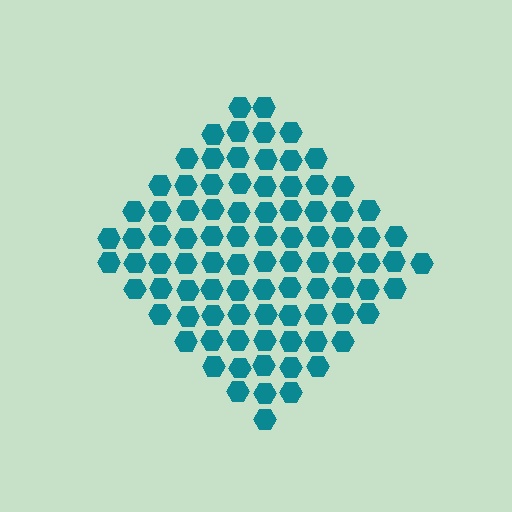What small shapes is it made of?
It is made of small hexagons.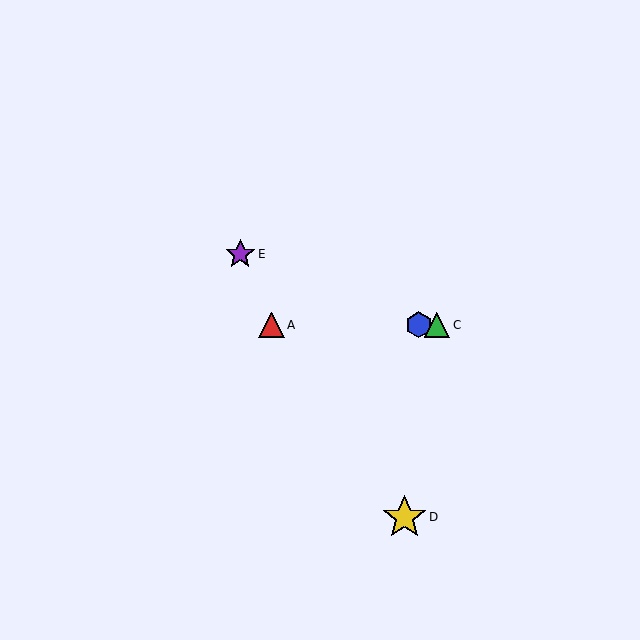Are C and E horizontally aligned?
No, C is at y≈325 and E is at y≈254.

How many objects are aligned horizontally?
3 objects (A, B, C) are aligned horizontally.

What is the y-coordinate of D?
Object D is at y≈517.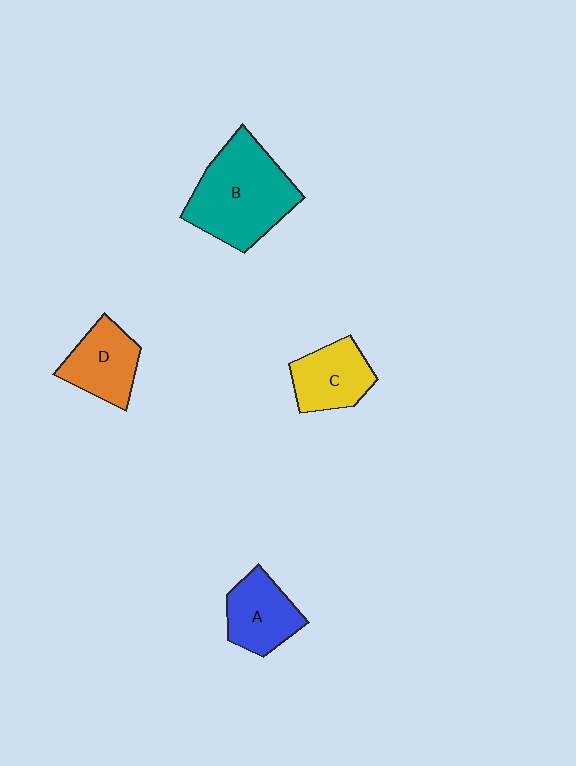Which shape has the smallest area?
Shape C (yellow).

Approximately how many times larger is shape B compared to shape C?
Approximately 1.8 times.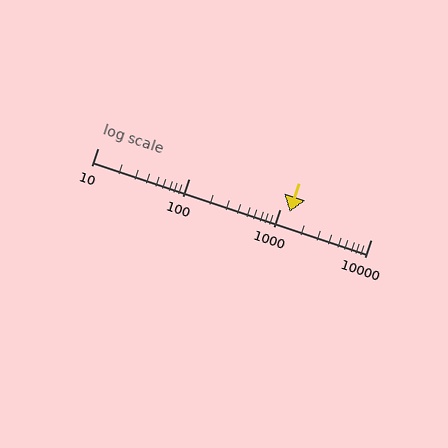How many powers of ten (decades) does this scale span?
The scale spans 3 decades, from 10 to 10000.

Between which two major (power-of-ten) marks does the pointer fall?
The pointer is between 1000 and 10000.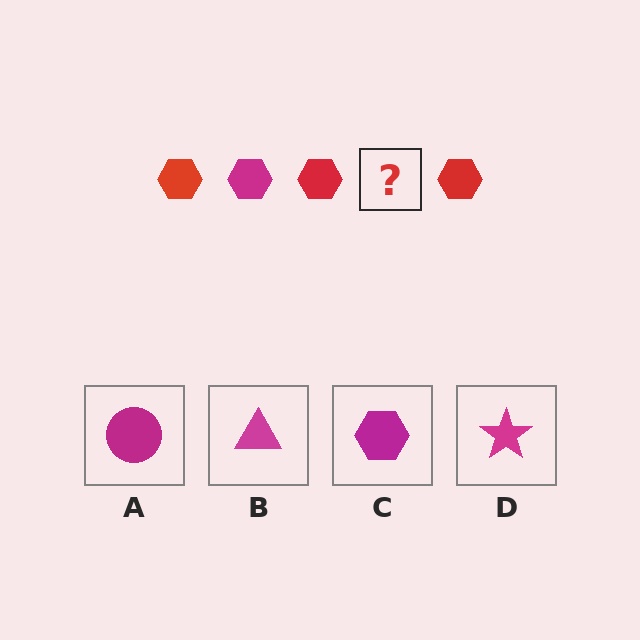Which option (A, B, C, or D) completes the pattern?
C.